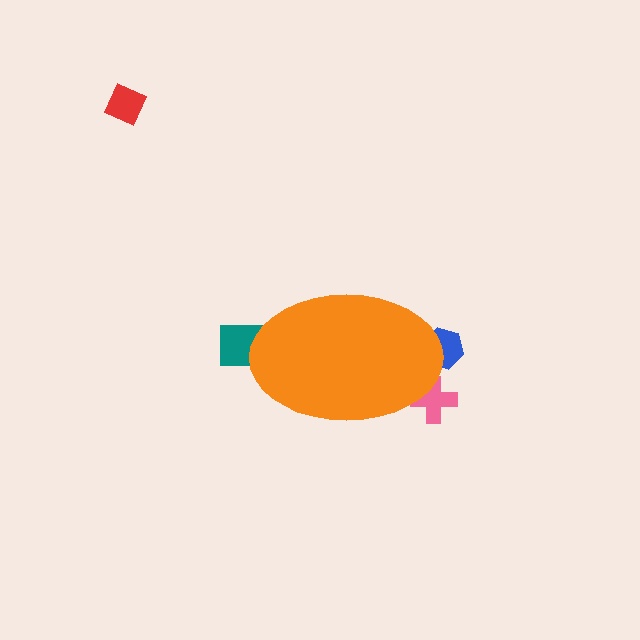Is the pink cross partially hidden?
Yes, the pink cross is partially hidden behind the orange ellipse.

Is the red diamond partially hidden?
No, the red diamond is fully visible.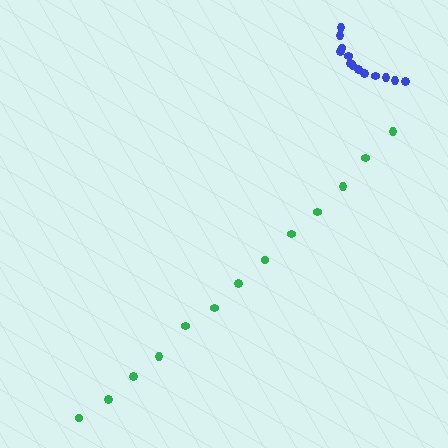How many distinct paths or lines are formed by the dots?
There are 2 distinct paths.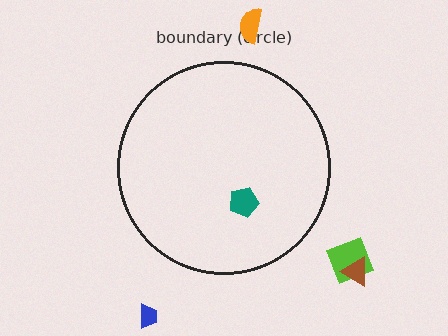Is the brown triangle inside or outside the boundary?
Outside.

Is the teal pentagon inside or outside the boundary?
Inside.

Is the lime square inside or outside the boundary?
Outside.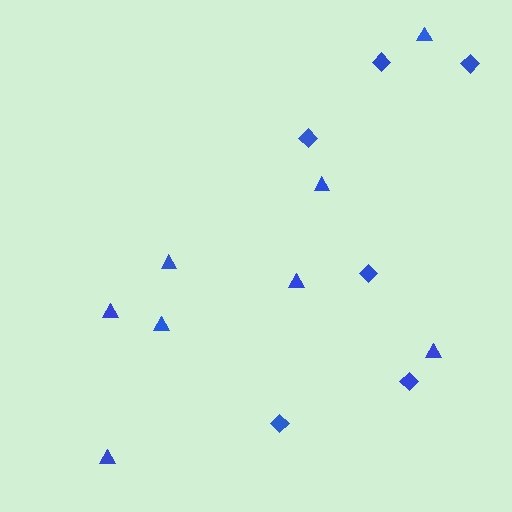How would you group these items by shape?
There are 2 groups: one group of diamonds (6) and one group of triangles (8).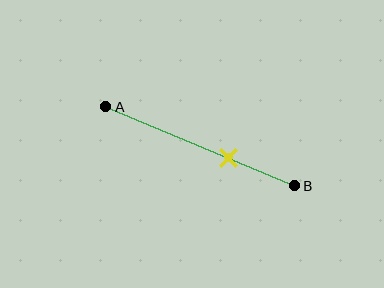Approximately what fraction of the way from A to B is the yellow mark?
The yellow mark is approximately 65% of the way from A to B.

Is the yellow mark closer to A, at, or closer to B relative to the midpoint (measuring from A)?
The yellow mark is closer to point B than the midpoint of segment AB.